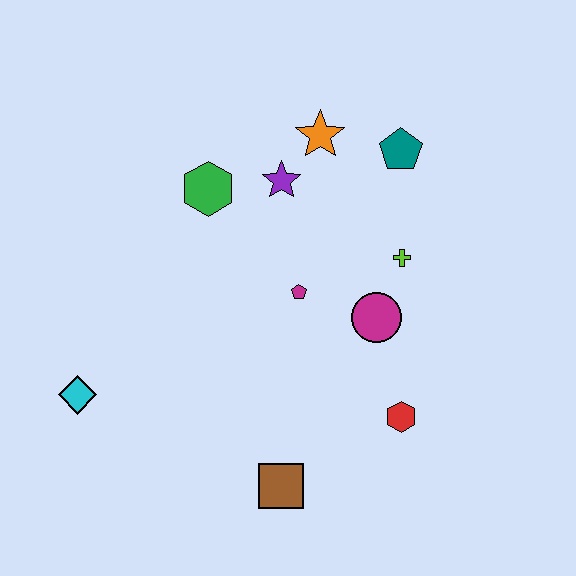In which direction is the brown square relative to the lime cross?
The brown square is below the lime cross.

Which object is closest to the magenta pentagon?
The magenta circle is closest to the magenta pentagon.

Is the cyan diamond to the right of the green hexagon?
No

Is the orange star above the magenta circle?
Yes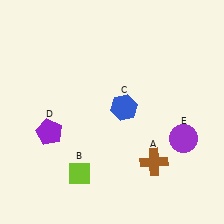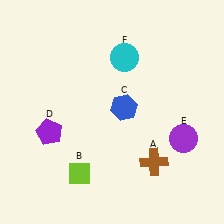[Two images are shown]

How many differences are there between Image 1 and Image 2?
There is 1 difference between the two images.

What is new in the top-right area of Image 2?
A cyan circle (F) was added in the top-right area of Image 2.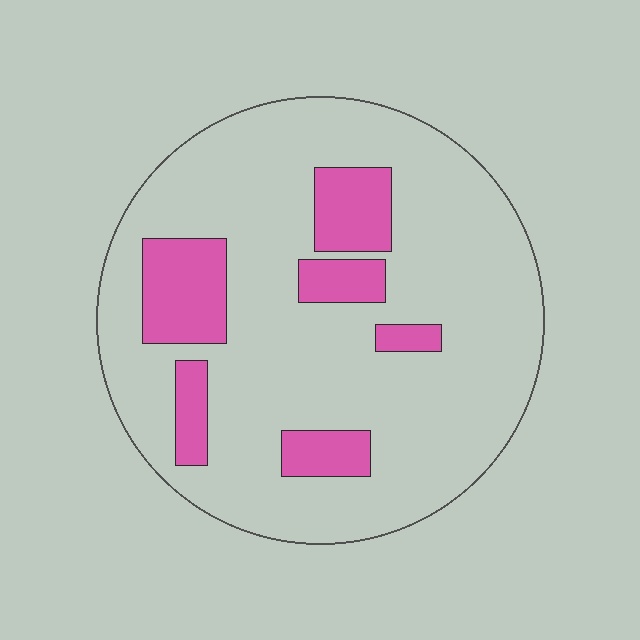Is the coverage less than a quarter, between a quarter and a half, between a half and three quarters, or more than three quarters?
Less than a quarter.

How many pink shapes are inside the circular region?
6.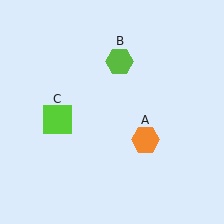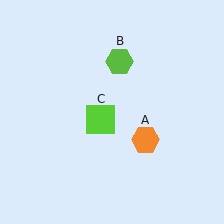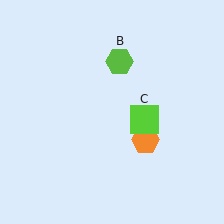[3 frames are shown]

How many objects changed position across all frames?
1 object changed position: lime square (object C).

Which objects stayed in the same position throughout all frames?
Orange hexagon (object A) and lime hexagon (object B) remained stationary.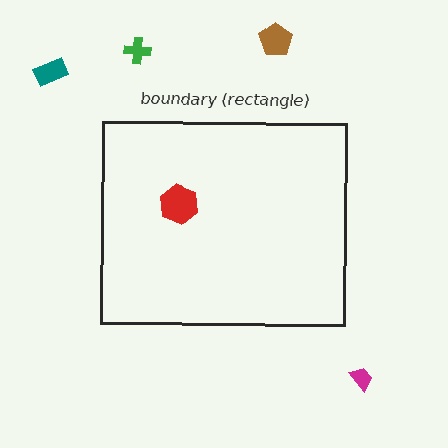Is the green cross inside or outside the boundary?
Outside.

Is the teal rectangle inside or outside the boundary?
Outside.